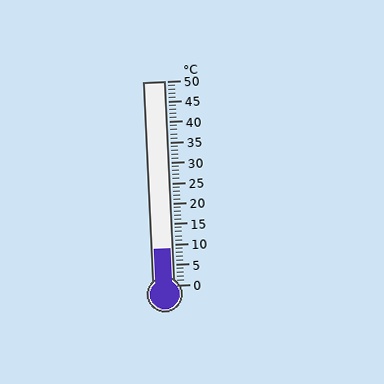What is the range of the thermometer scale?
The thermometer scale ranges from 0°C to 50°C.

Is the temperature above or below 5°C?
The temperature is above 5°C.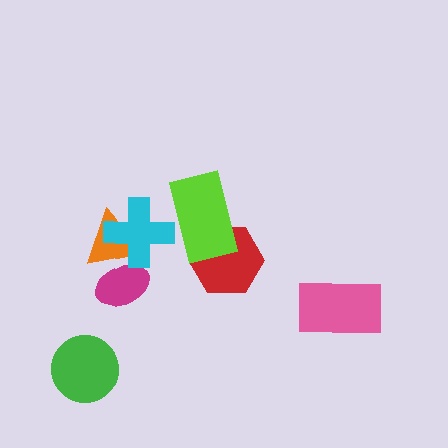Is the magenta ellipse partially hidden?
Yes, it is partially covered by another shape.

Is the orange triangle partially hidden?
Yes, it is partially covered by another shape.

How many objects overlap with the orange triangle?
2 objects overlap with the orange triangle.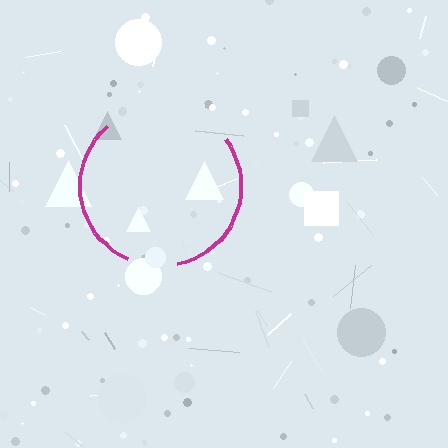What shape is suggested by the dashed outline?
The dashed outline suggests a circle.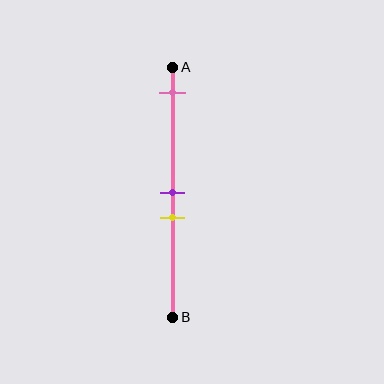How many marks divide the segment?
There are 3 marks dividing the segment.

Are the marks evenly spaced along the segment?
No, the marks are not evenly spaced.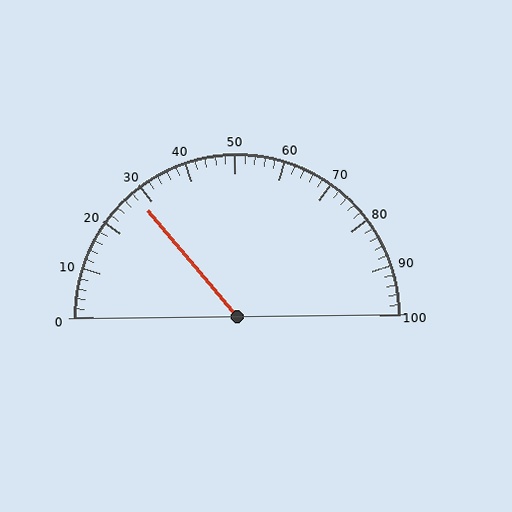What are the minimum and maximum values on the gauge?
The gauge ranges from 0 to 100.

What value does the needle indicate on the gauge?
The needle indicates approximately 28.